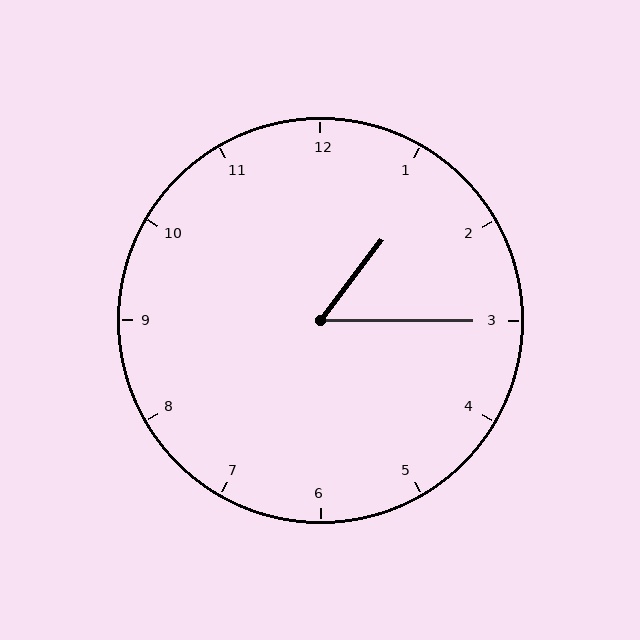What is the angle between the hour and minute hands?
Approximately 52 degrees.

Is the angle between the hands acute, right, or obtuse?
It is acute.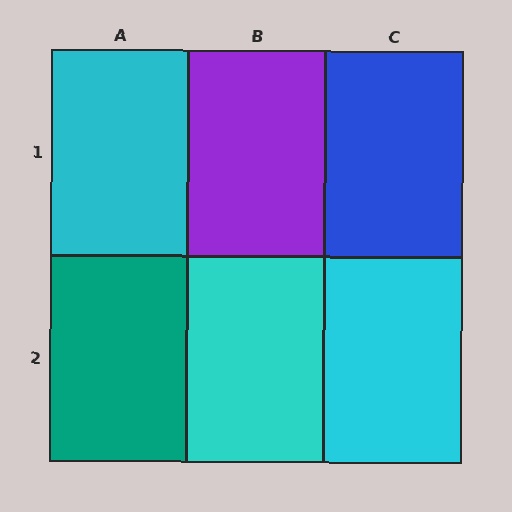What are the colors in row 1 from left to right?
Cyan, purple, blue.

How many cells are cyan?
3 cells are cyan.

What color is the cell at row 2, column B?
Cyan.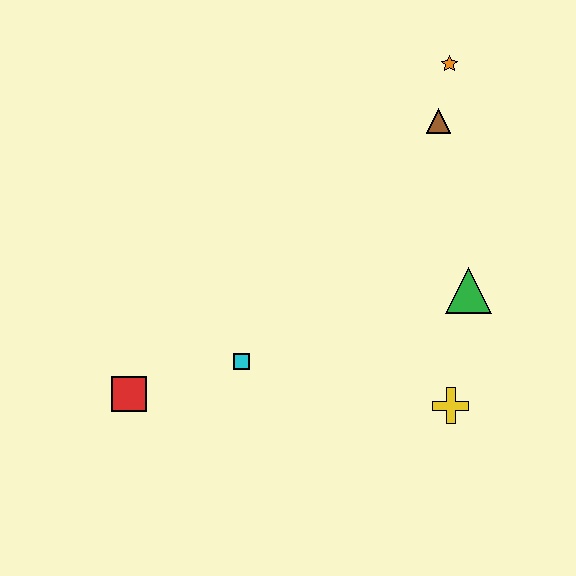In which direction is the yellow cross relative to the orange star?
The yellow cross is below the orange star.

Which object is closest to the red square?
The cyan square is closest to the red square.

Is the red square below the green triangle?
Yes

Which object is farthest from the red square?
The orange star is farthest from the red square.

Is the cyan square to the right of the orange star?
No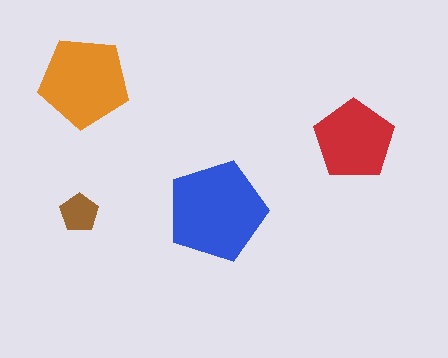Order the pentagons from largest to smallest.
the blue one, the orange one, the red one, the brown one.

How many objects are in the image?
There are 4 objects in the image.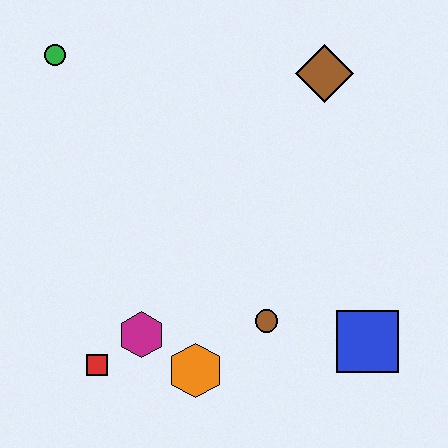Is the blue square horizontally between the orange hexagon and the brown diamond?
No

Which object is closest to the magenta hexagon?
The red square is closest to the magenta hexagon.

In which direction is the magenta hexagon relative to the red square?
The magenta hexagon is to the right of the red square.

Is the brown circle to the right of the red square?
Yes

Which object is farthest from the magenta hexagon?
The brown diamond is farthest from the magenta hexagon.